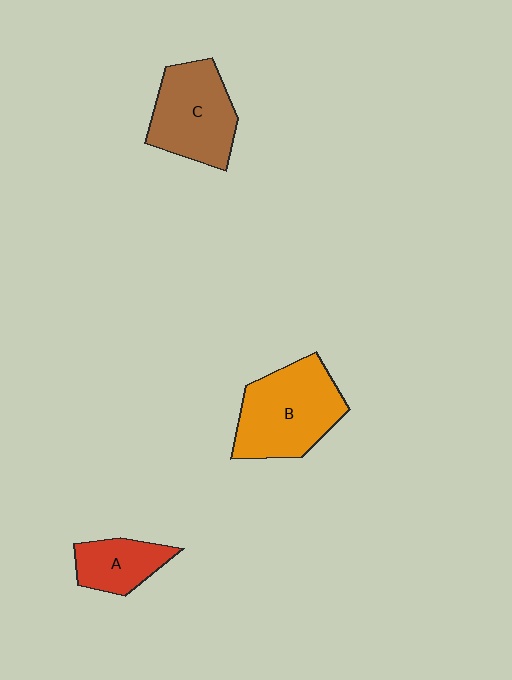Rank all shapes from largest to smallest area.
From largest to smallest: B (orange), C (brown), A (red).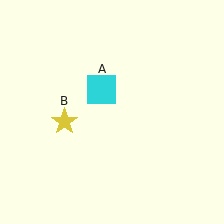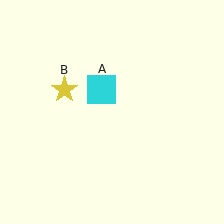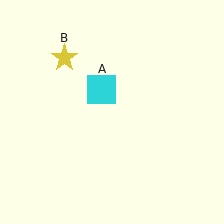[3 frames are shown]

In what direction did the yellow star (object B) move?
The yellow star (object B) moved up.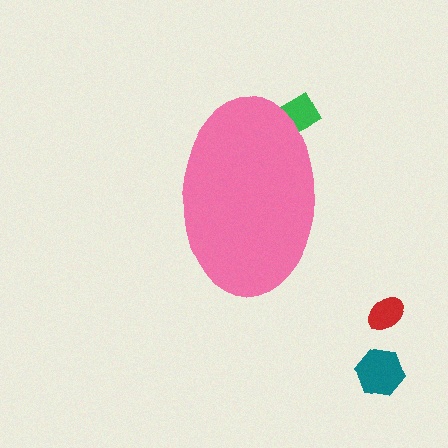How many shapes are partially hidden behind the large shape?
1 shape is partially hidden.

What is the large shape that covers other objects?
A pink ellipse.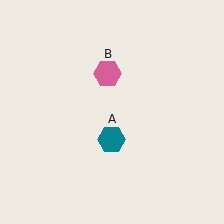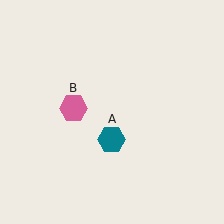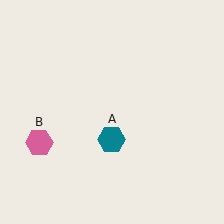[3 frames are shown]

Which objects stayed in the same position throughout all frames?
Teal hexagon (object A) remained stationary.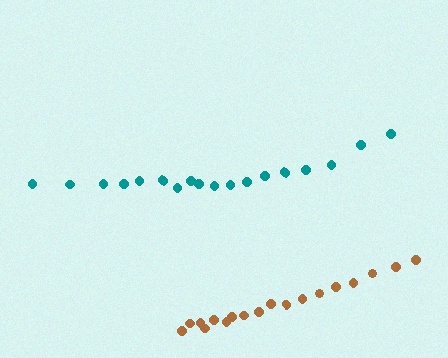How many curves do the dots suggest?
There are 2 distinct paths.